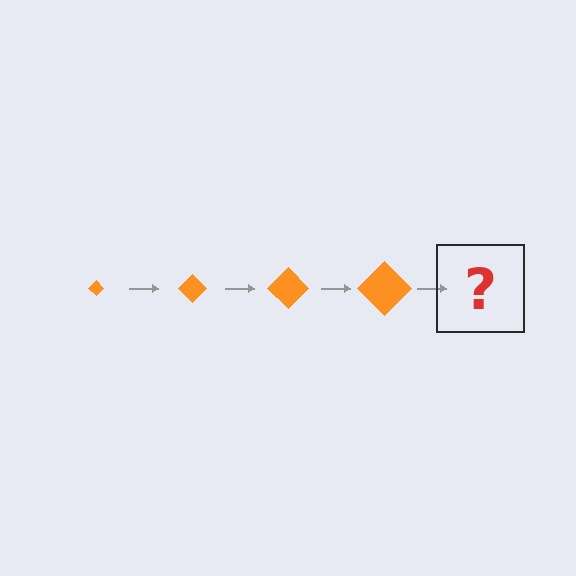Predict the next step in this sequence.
The next step is an orange diamond, larger than the previous one.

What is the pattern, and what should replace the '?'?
The pattern is that the diamond gets progressively larger each step. The '?' should be an orange diamond, larger than the previous one.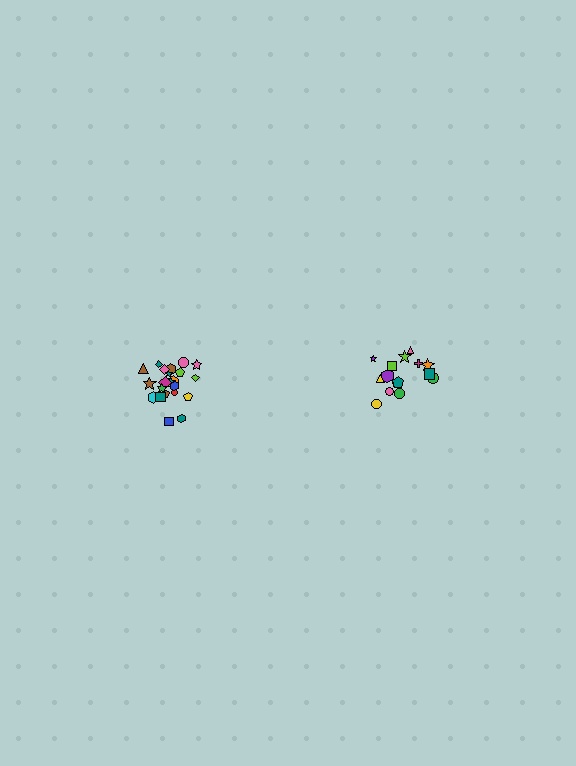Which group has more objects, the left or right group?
The left group.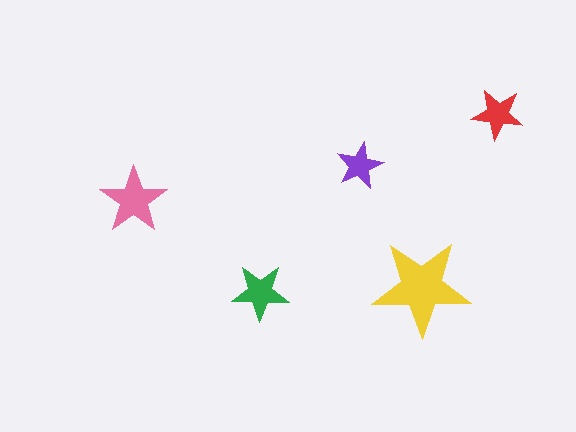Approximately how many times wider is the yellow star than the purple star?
About 2 times wider.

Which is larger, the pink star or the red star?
The pink one.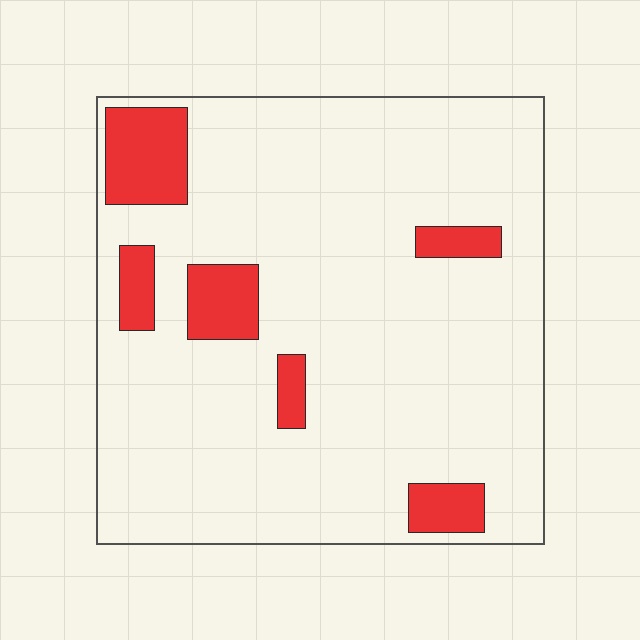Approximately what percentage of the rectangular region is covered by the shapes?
Approximately 15%.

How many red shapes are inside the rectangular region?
6.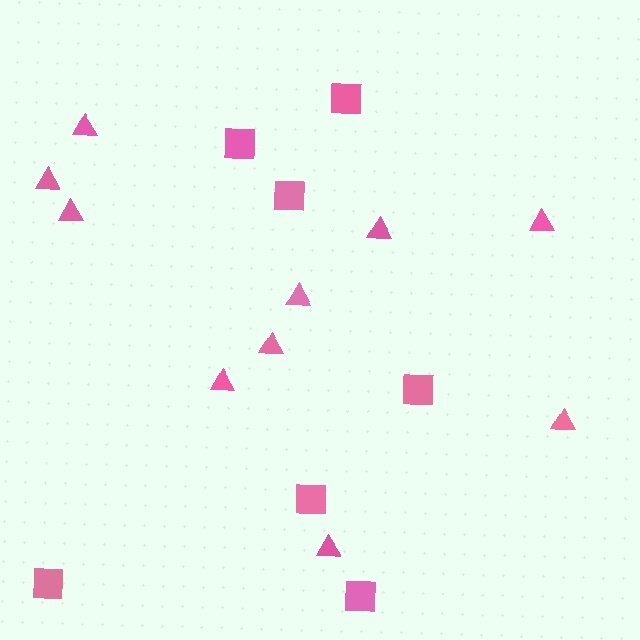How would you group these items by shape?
There are 2 groups: one group of triangles (10) and one group of squares (7).